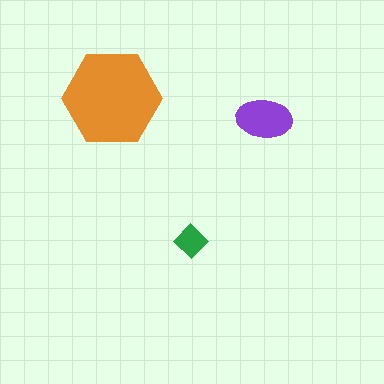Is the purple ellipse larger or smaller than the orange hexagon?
Smaller.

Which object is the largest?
The orange hexagon.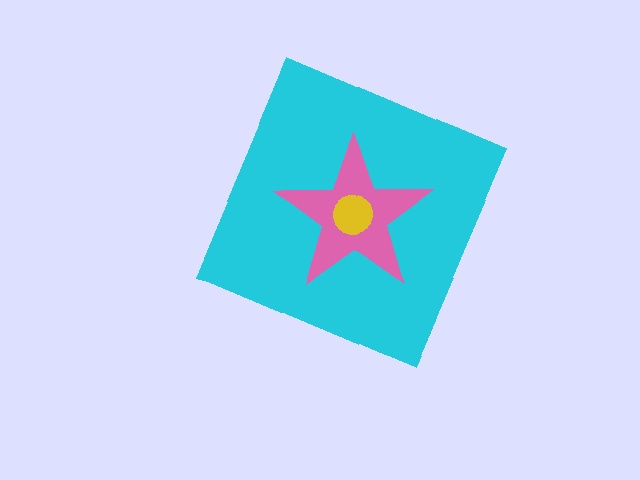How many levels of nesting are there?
3.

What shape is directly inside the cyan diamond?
The pink star.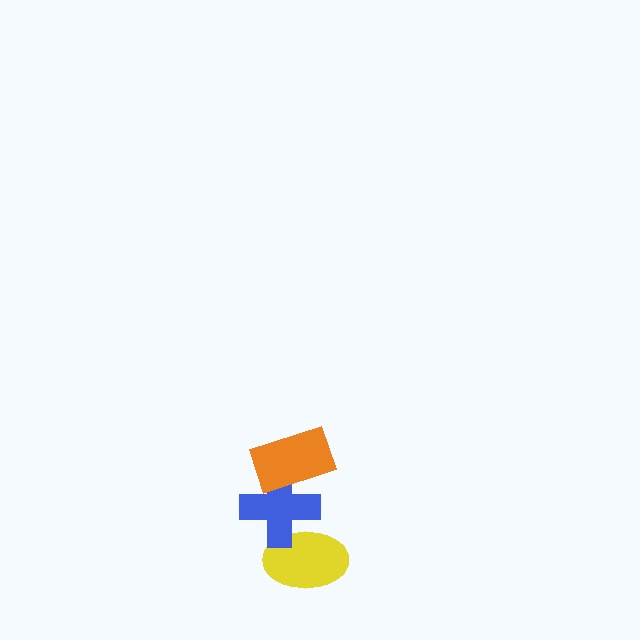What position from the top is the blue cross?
The blue cross is 2nd from the top.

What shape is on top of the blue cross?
The orange rectangle is on top of the blue cross.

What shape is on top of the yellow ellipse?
The blue cross is on top of the yellow ellipse.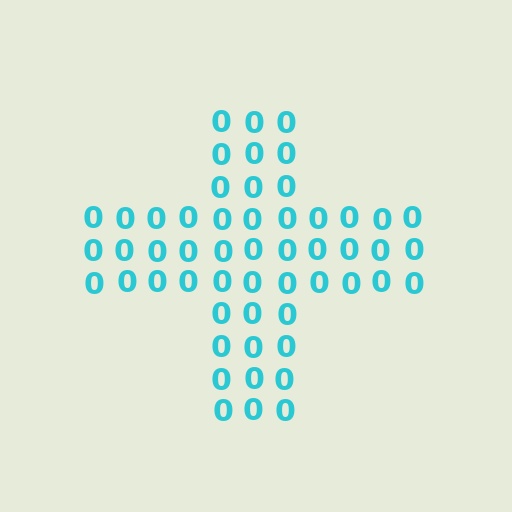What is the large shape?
The large shape is a cross.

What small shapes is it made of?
It is made of small digit 0's.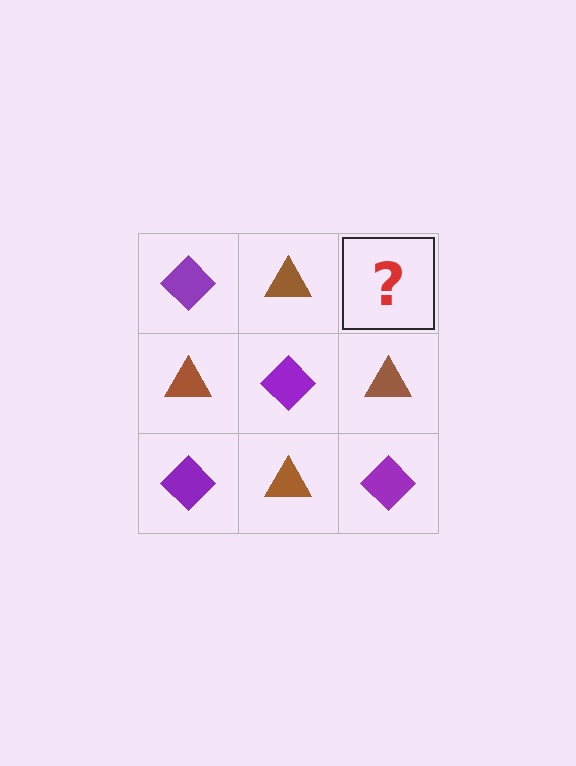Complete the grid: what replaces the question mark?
The question mark should be replaced with a purple diamond.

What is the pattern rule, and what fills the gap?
The rule is that it alternates purple diamond and brown triangle in a checkerboard pattern. The gap should be filled with a purple diamond.